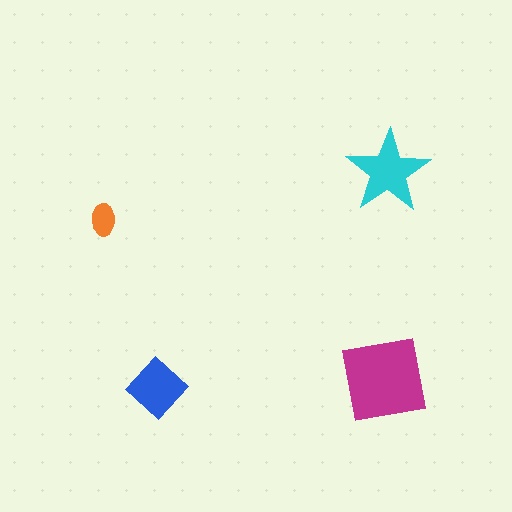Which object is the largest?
The magenta square.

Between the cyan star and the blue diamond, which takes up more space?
The cyan star.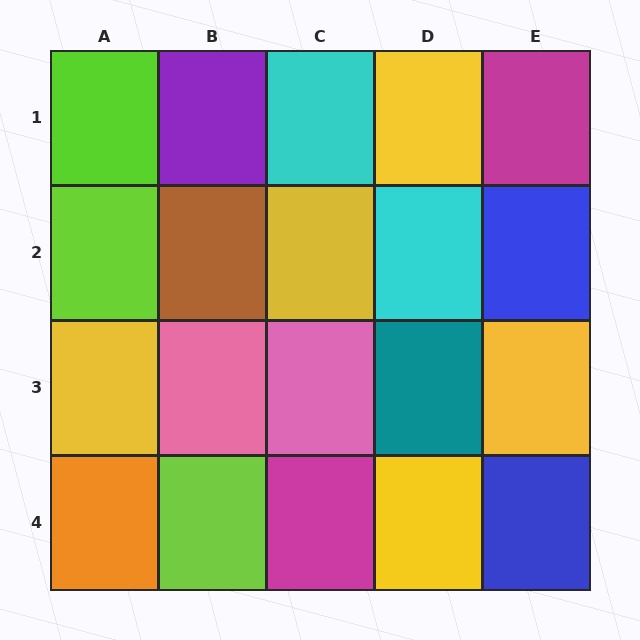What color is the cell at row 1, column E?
Magenta.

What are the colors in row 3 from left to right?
Yellow, pink, pink, teal, yellow.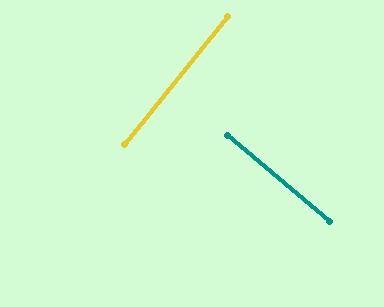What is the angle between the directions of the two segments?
Approximately 89 degrees.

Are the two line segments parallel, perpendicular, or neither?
Perpendicular — they meet at approximately 89°.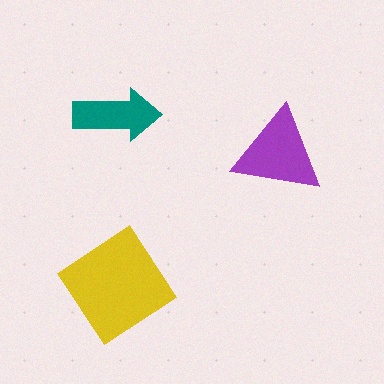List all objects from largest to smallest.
The yellow diamond, the purple triangle, the teal arrow.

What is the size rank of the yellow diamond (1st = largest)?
1st.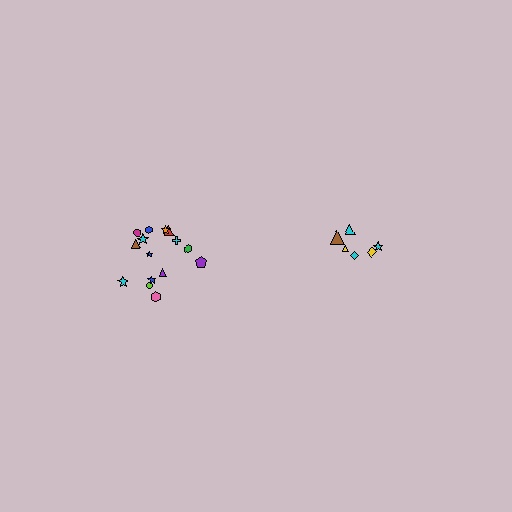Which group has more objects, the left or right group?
The left group.